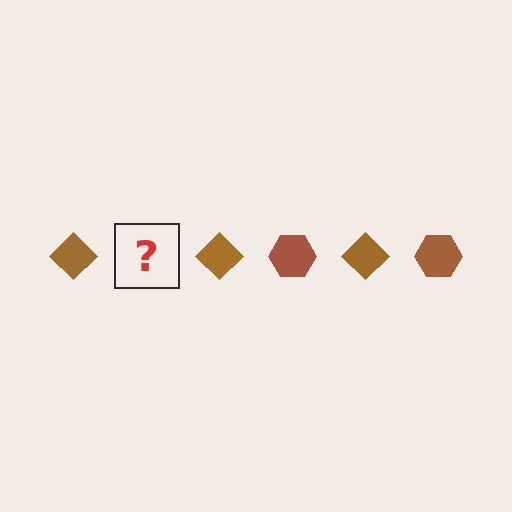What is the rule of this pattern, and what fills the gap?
The rule is that the pattern cycles through diamond, hexagon shapes in brown. The gap should be filled with a brown hexagon.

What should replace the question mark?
The question mark should be replaced with a brown hexagon.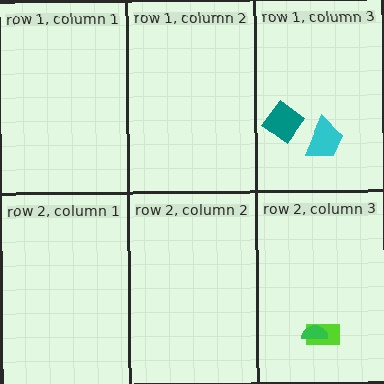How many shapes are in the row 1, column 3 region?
2.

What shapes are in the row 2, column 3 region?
The lime rectangle, the green semicircle.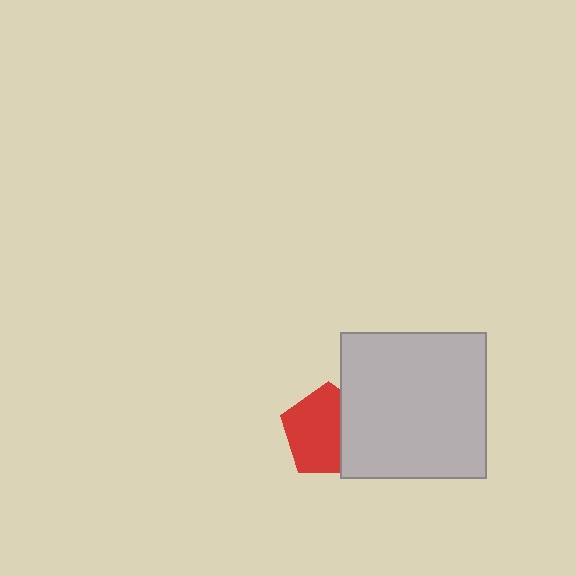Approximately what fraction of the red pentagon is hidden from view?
Roughly 34% of the red pentagon is hidden behind the light gray square.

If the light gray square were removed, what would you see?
You would see the complete red pentagon.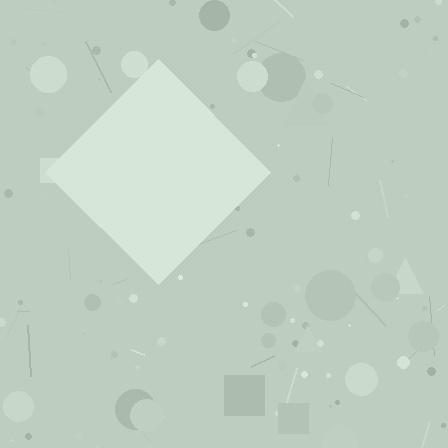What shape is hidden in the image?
A diamond is hidden in the image.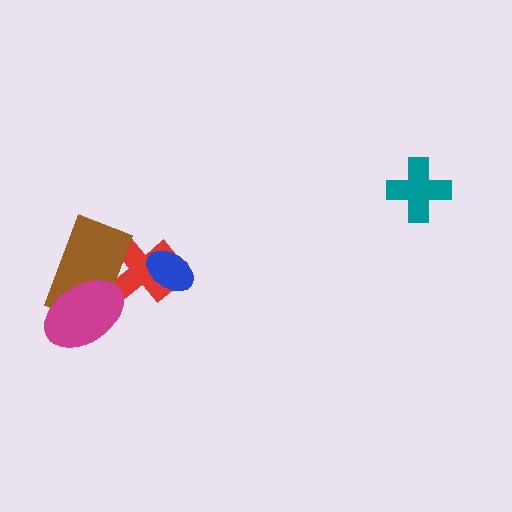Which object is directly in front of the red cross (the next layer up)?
The blue ellipse is directly in front of the red cross.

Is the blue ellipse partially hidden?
No, no other shape covers it.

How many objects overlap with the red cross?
2 objects overlap with the red cross.